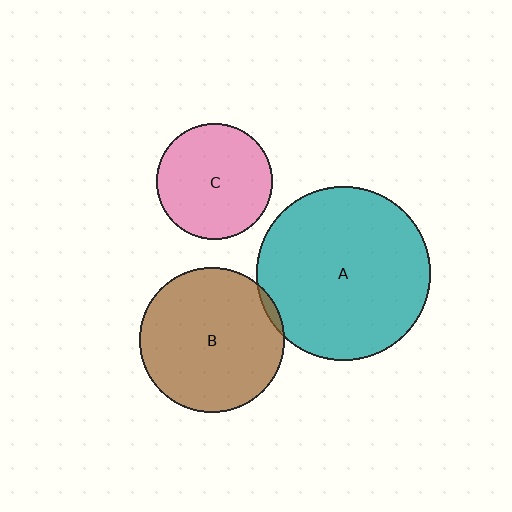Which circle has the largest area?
Circle A (teal).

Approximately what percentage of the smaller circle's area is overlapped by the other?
Approximately 5%.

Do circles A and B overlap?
Yes.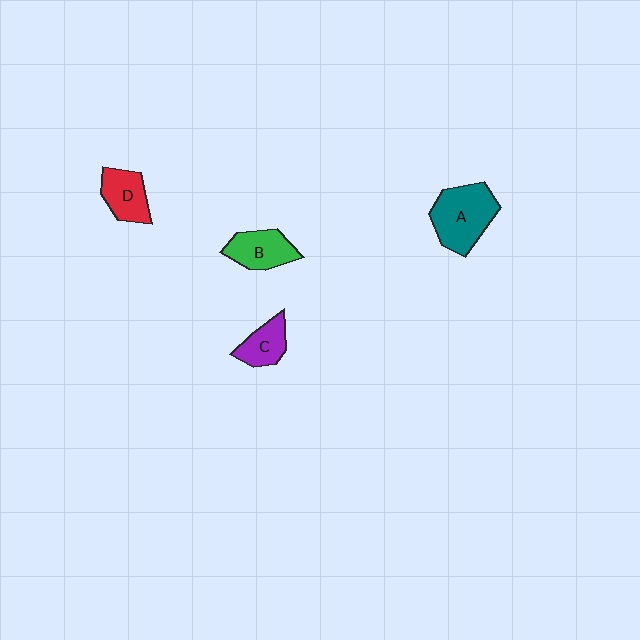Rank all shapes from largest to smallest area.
From largest to smallest: A (teal), B (green), D (red), C (purple).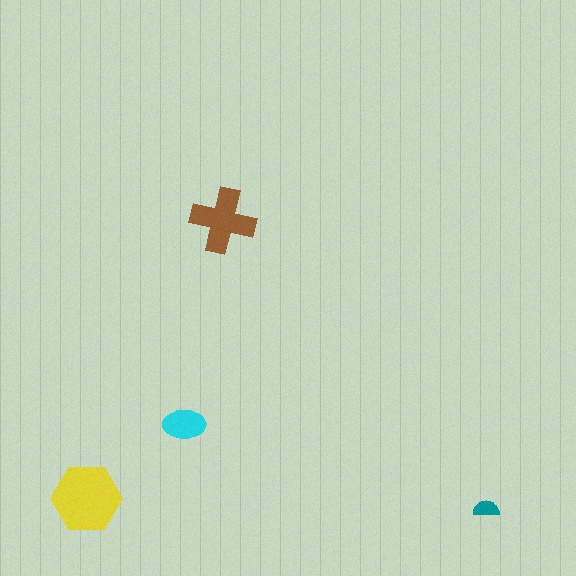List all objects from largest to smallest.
The yellow hexagon, the brown cross, the cyan ellipse, the teal semicircle.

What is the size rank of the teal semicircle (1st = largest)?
4th.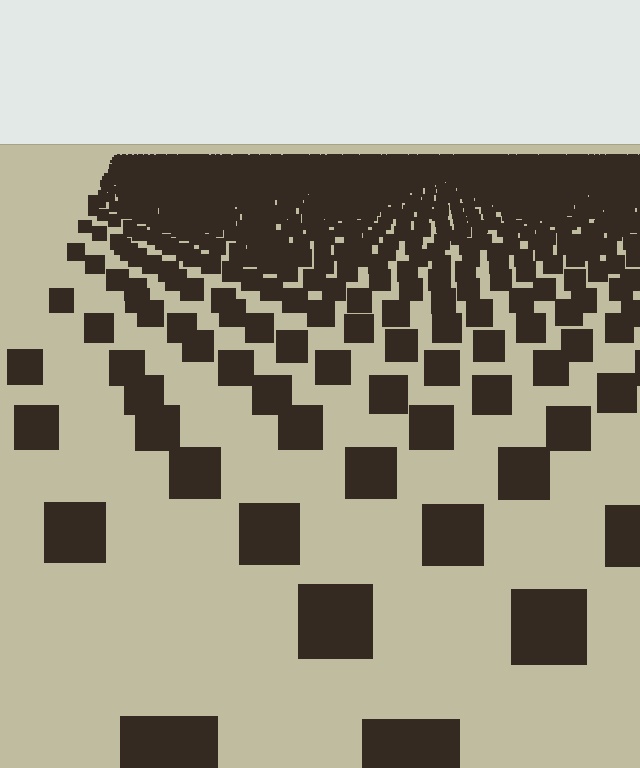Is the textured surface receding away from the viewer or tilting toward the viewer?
The surface is receding away from the viewer. Texture elements get smaller and denser toward the top.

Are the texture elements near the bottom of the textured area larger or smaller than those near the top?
Larger. Near the bottom, elements are closer to the viewer and appear at a bigger on-screen size.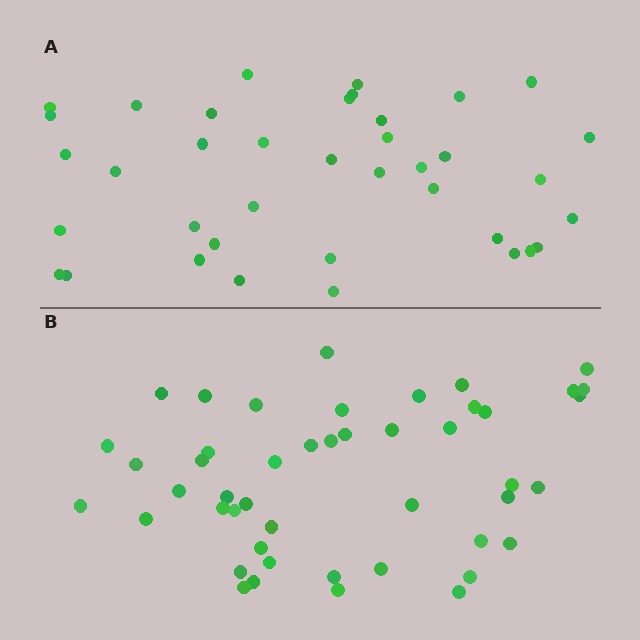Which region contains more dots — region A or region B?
Region B (the bottom region) has more dots.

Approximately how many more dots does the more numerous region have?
Region B has roughly 8 or so more dots than region A.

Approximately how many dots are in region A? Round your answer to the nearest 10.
About 40 dots. (The exact count is 38, which rounds to 40.)